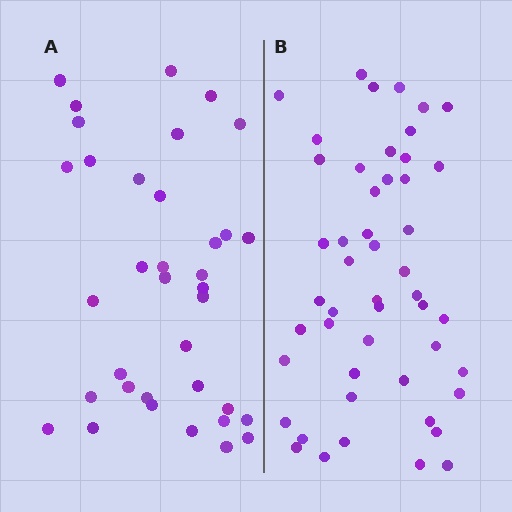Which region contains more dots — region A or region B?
Region B (the right region) has more dots.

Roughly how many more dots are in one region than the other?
Region B has approximately 15 more dots than region A.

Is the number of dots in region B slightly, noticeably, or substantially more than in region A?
Region B has noticeably more, but not dramatically so. The ratio is roughly 1.4 to 1.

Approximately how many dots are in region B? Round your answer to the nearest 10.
About 50 dots. (The exact count is 49, which rounds to 50.)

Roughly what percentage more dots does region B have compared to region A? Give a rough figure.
About 35% more.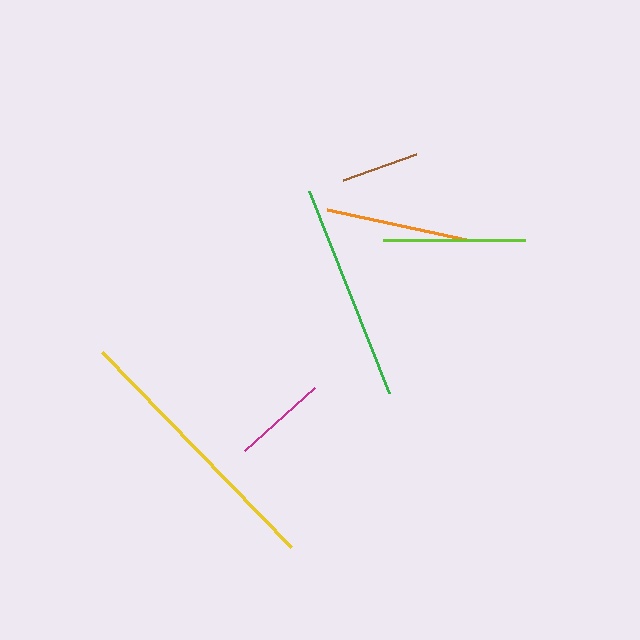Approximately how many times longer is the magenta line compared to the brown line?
The magenta line is approximately 1.2 times the length of the brown line.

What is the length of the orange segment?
The orange segment is approximately 142 pixels long.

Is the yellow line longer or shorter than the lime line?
The yellow line is longer than the lime line.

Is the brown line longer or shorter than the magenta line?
The magenta line is longer than the brown line.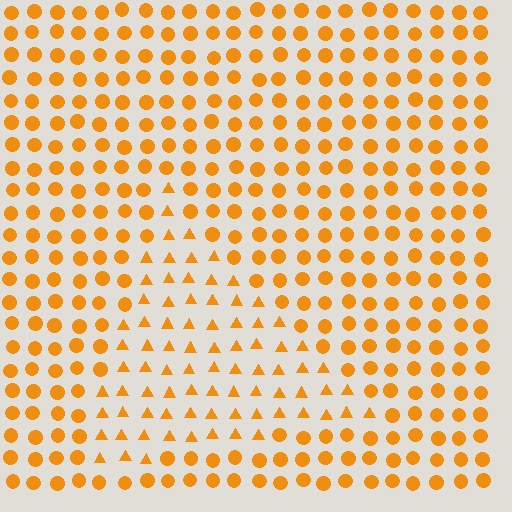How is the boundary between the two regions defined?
The boundary is defined by a change in element shape: triangles inside vs. circles outside. All elements share the same color and spacing.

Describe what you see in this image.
The image is filled with small orange elements arranged in a uniform grid. A triangle-shaped region contains triangles, while the surrounding area contains circles. The boundary is defined purely by the change in element shape.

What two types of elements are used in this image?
The image uses triangles inside the triangle region and circles outside it.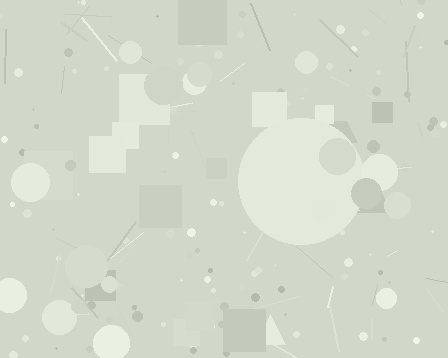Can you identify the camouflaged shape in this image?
The camouflaged shape is a circle.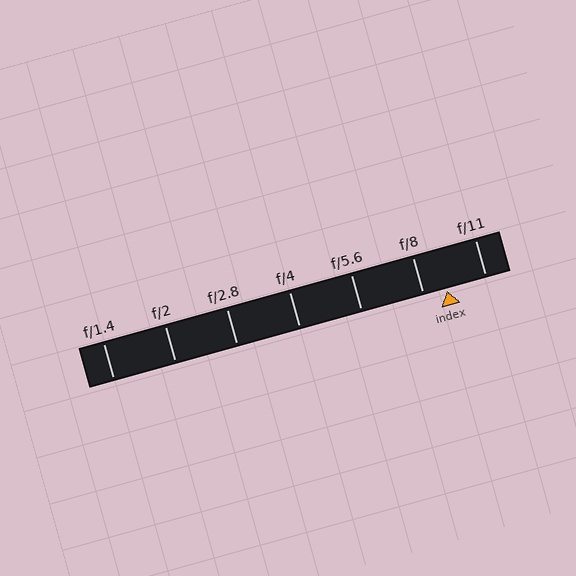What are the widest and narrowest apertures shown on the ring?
The widest aperture shown is f/1.4 and the narrowest is f/11.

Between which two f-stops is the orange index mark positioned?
The index mark is between f/8 and f/11.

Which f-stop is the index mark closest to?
The index mark is closest to f/8.